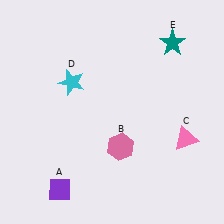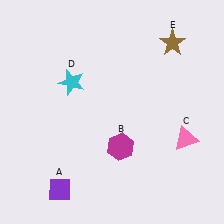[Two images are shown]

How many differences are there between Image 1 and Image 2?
There are 2 differences between the two images.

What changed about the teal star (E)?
In Image 1, E is teal. In Image 2, it changed to brown.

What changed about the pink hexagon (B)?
In Image 1, B is pink. In Image 2, it changed to magenta.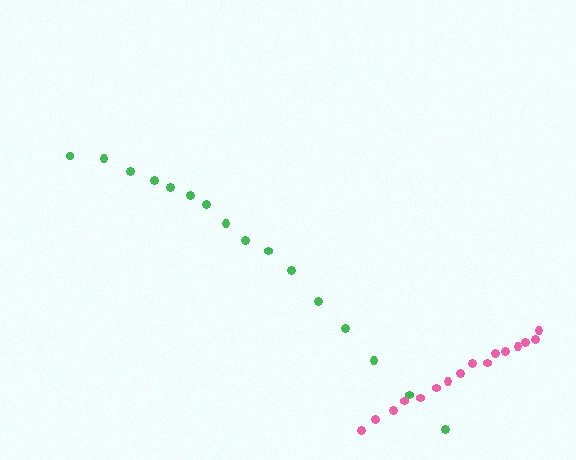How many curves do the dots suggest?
There are 2 distinct paths.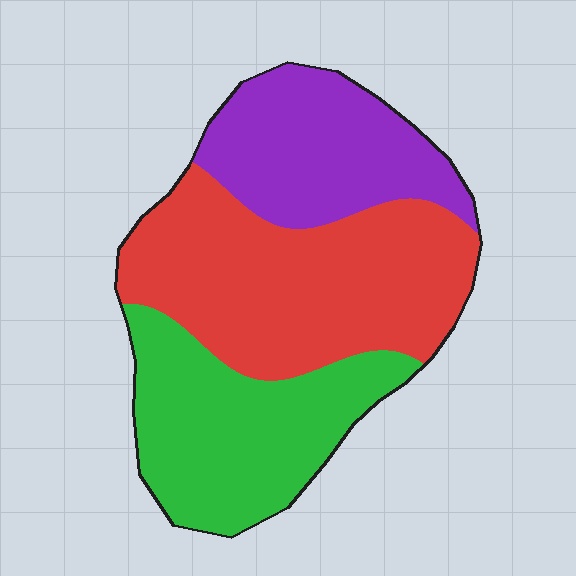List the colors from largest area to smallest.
From largest to smallest: red, green, purple.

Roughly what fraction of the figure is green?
Green covers around 30% of the figure.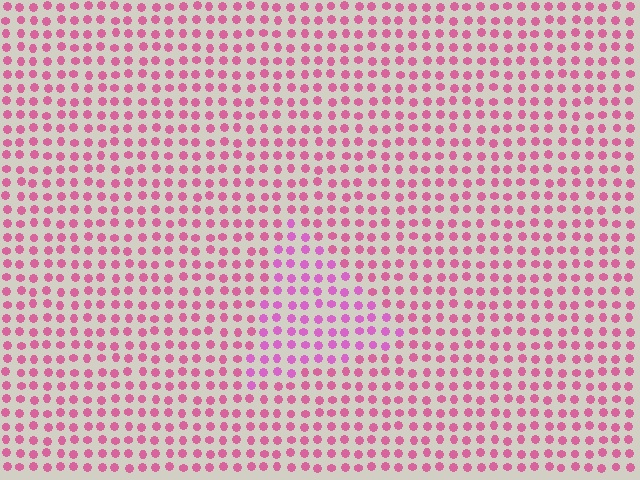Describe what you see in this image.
The image is filled with small pink elements in a uniform arrangement. A triangle-shaped region is visible where the elements are tinted to a slightly different hue, forming a subtle color boundary.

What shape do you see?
I see a triangle.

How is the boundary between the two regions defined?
The boundary is defined purely by a slight shift in hue (about 24 degrees). Spacing, size, and orientation are identical on both sides.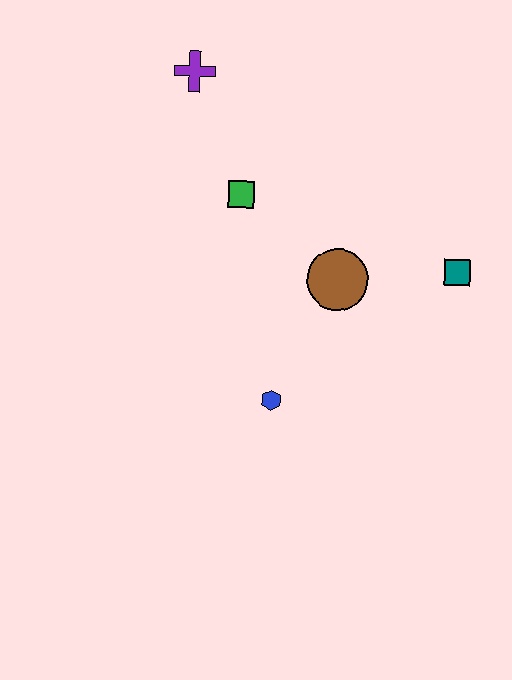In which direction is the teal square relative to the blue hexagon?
The teal square is to the right of the blue hexagon.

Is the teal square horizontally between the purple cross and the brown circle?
No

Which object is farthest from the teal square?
The purple cross is farthest from the teal square.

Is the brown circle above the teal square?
No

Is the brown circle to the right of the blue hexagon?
Yes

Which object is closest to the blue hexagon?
The brown circle is closest to the blue hexagon.